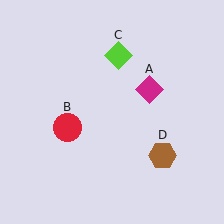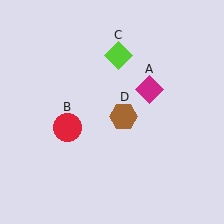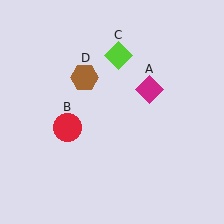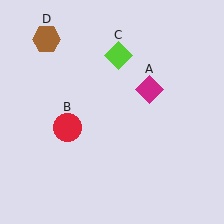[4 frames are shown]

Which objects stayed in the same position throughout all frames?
Magenta diamond (object A) and red circle (object B) and lime diamond (object C) remained stationary.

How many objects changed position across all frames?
1 object changed position: brown hexagon (object D).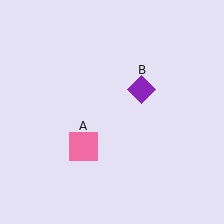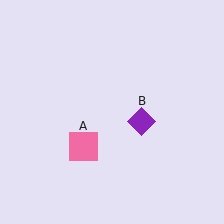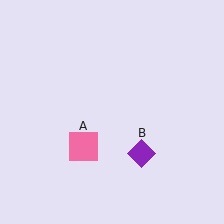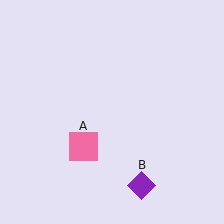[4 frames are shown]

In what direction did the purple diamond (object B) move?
The purple diamond (object B) moved down.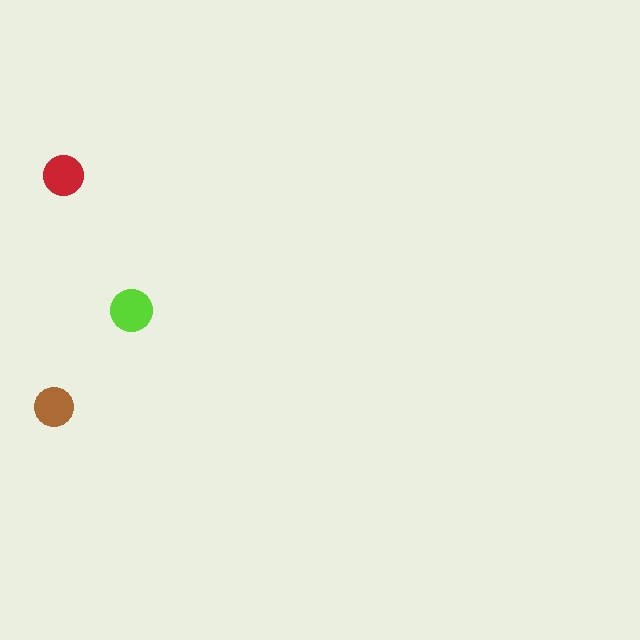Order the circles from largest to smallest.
the lime one, the red one, the brown one.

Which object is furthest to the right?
The lime circle is rightmost.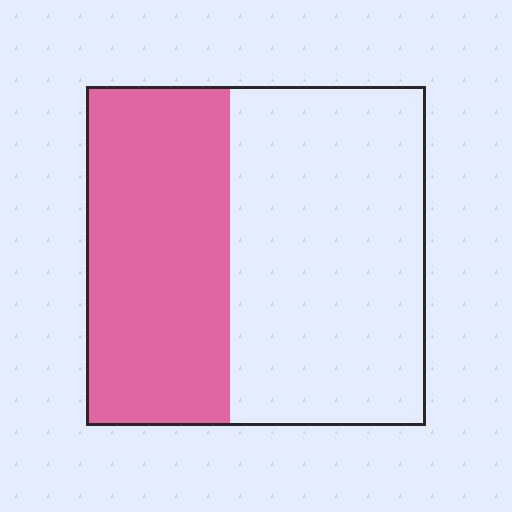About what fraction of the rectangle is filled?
About two fifths (2/5).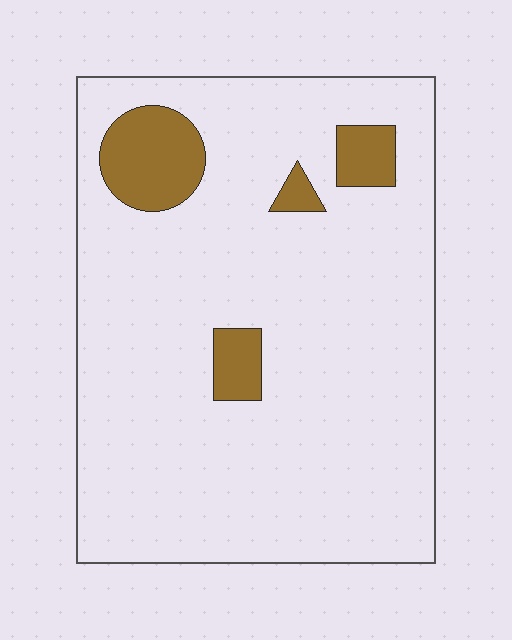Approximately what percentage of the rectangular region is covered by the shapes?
Approximately 10%.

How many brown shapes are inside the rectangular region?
4.